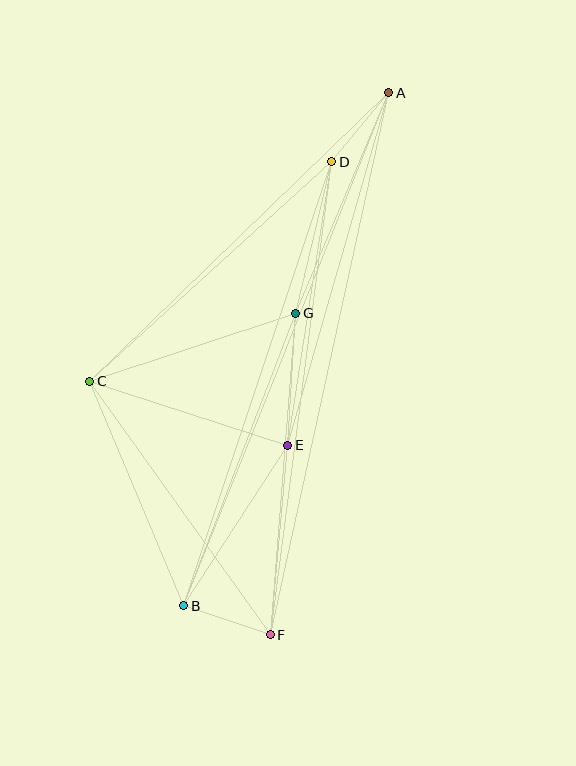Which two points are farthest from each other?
Points A and F are farthest from each other.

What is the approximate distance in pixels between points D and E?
The distance between D and E is approximately 287 pixels.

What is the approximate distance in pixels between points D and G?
The distance between D and G is approximately 156 pixels.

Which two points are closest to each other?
Points A and D are closest to each other.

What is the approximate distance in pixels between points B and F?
The distance between B and F is approximately 91 pixels.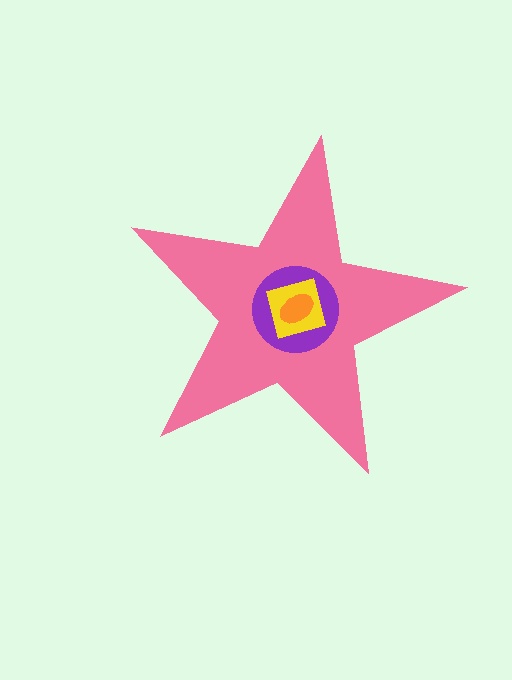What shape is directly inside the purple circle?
The yellow square.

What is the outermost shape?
The pink star.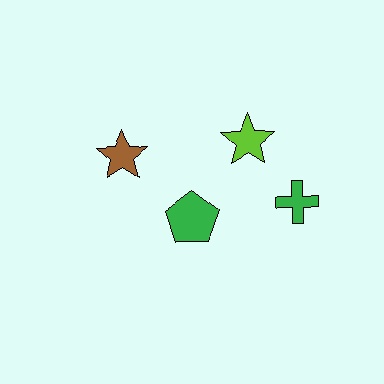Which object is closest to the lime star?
The green cross is closest to the lime star.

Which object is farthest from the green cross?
The brown star is farthest from the green cross.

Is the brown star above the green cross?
Yes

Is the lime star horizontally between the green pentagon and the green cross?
Yes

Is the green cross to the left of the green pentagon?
No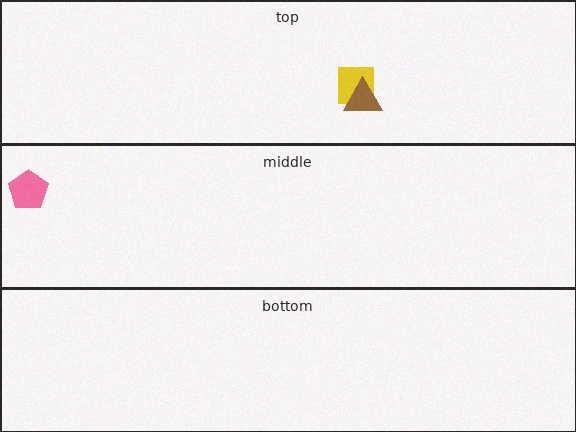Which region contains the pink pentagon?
The middle region.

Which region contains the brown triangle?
The top region.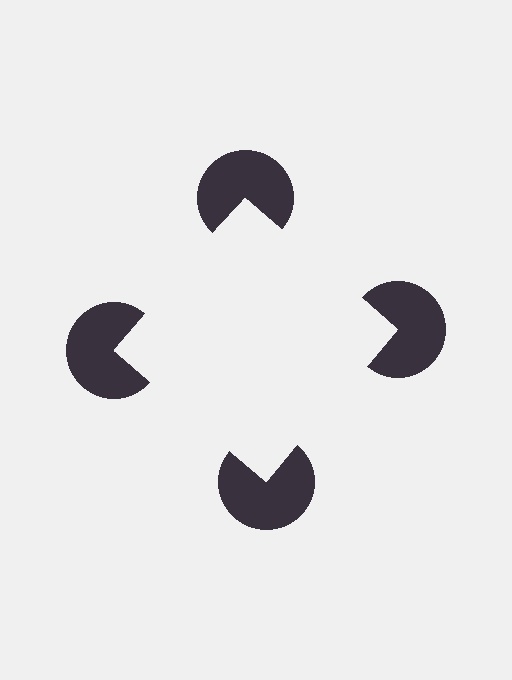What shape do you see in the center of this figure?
An illusory square — its edges are inferred from the aligned wedge cuts in the pac-man discs, not physically drawn.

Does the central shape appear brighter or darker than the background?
It typically appears slightly brighter than the background, even though no actual brightness change is drawn.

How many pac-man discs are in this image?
There are 4 — one at each vertex of the illusory square.